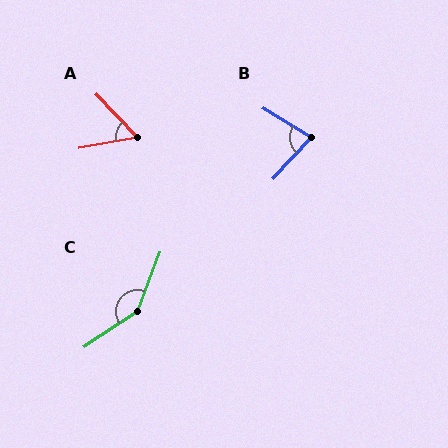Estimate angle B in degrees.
Approximately 79 degrees.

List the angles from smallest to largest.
A (57°), B (79°), C (144°).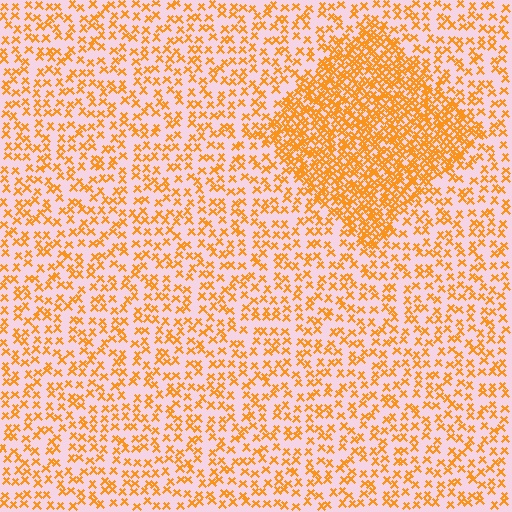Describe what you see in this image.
The image contains small orange elements arranged at two different densities. A diamond-shaped region is visible where the elements are more densely packed than the surrounding area.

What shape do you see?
I see a diamond.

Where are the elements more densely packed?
The elements are more densely packed inside the diamond boundary.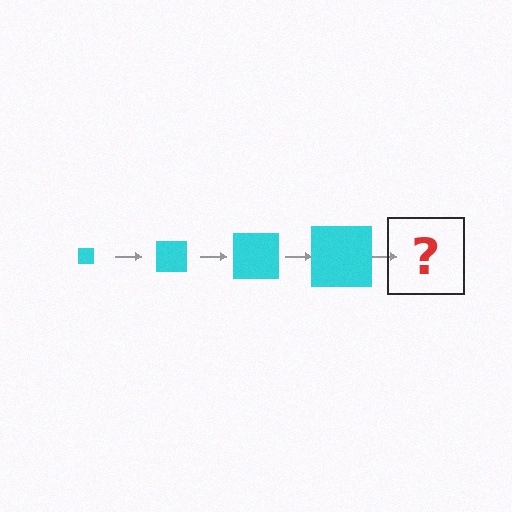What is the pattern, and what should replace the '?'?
The pattern is that the square gets progressively larger each step. The '?' should be a cyan square, larger than the previous one.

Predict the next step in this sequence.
The next step is a cyan square, larger than the previous one.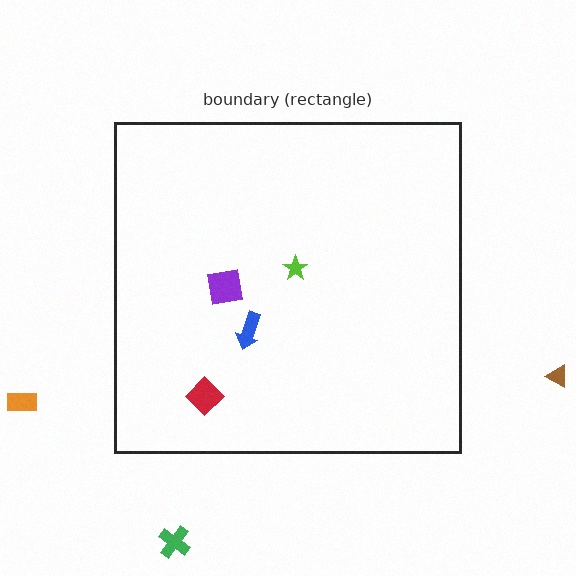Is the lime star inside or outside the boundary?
Inside.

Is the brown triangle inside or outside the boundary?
Outside.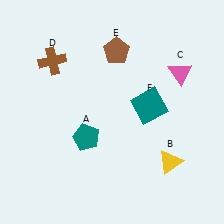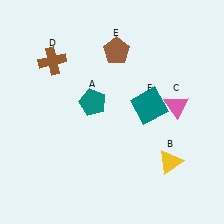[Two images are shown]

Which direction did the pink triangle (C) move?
The pink triangle (C) moved down.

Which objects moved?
The objects that moved are: the teal pentagon (A), the pink triangle (C).